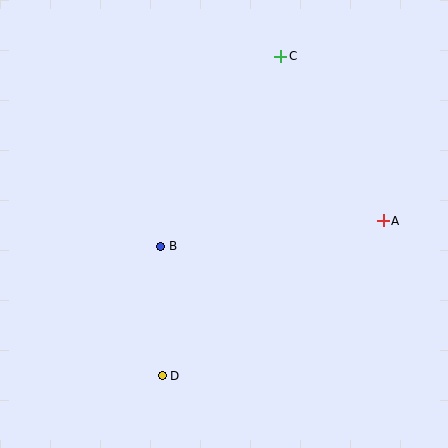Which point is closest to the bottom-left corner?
Point D is closest to the bottom-left corner.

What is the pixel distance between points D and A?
The distance between D and A is 270 pixels.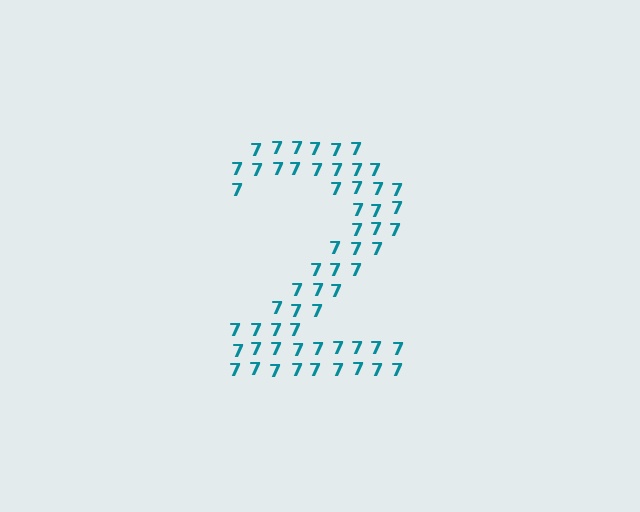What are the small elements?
The small elements are digit 7's.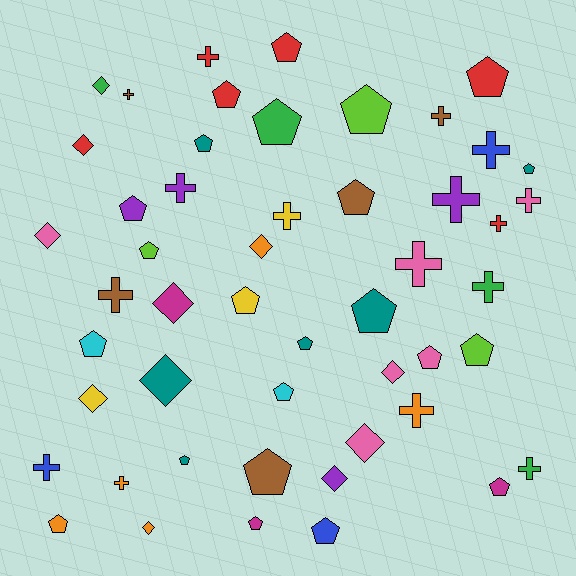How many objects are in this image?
There are 50 objects.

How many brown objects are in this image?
There are 5 brown objects.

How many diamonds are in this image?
There are 11 diamonds.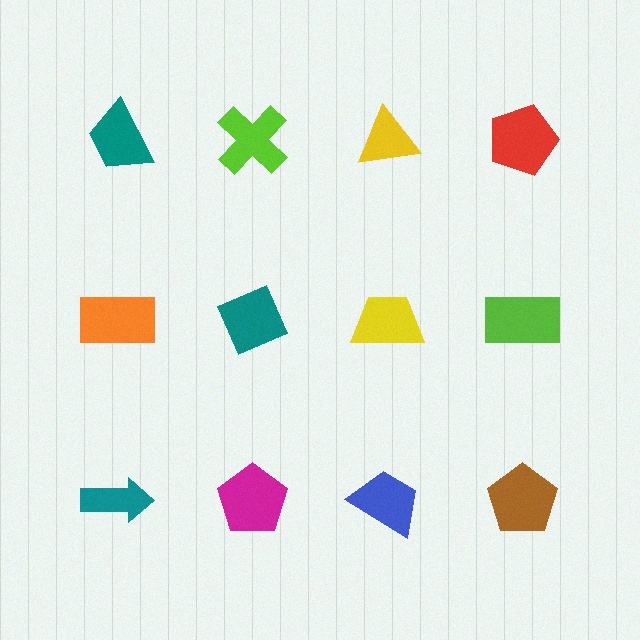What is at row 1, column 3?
A yellow triangle.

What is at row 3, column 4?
A brown pentagon.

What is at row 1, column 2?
A lime cross.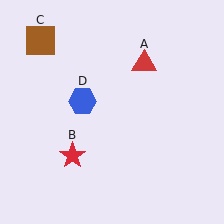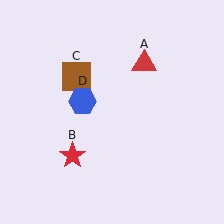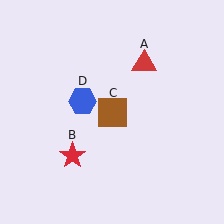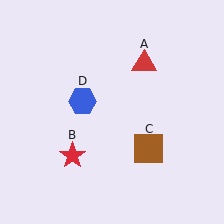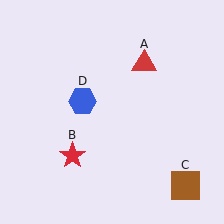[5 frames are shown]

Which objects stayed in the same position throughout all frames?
Red triangle (object A) and red star (object B) and blue hexagon (object D) remained stationary.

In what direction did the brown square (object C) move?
The brown square (object C) moved down and to the right.